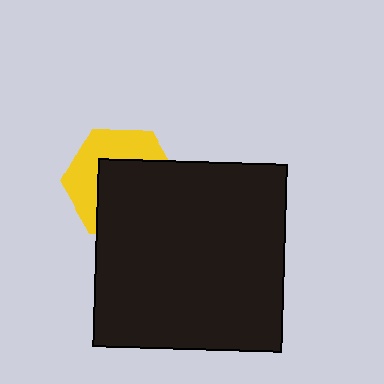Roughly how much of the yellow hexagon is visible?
A small part of it is visible (roughly 44%).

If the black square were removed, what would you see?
You would see the complete yellow hexagon.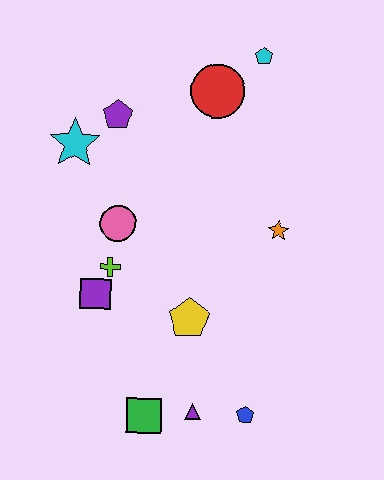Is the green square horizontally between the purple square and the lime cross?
No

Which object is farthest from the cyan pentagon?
The green square is farthest from the cyan pentagon.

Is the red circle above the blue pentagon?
Yes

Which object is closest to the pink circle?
The lime cross is closest to the pink circle.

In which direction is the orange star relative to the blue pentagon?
The orange star is above the blue pentagon.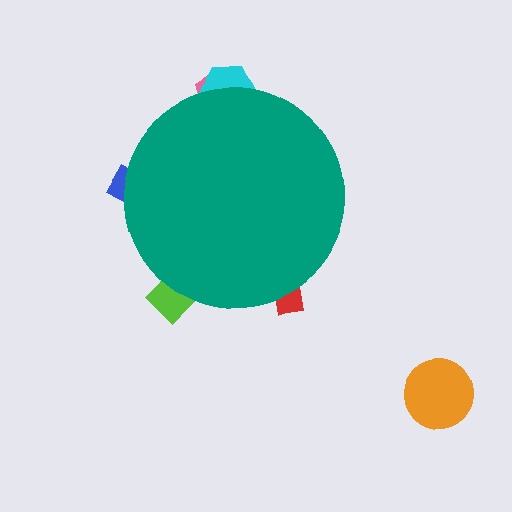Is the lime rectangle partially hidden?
Yes, the lime rectangle is partially hidden behind the teal circle.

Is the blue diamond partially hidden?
Yes, the blue diamond is partially hidden behind the teal circle.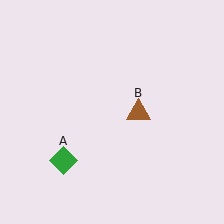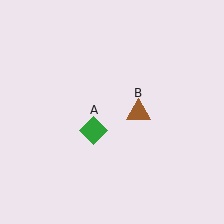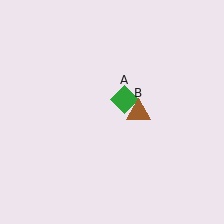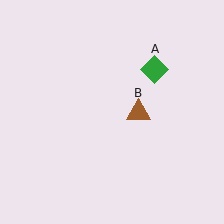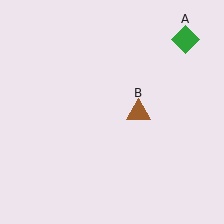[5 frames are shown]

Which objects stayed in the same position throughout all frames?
Brown triangle (object B) remained stationary.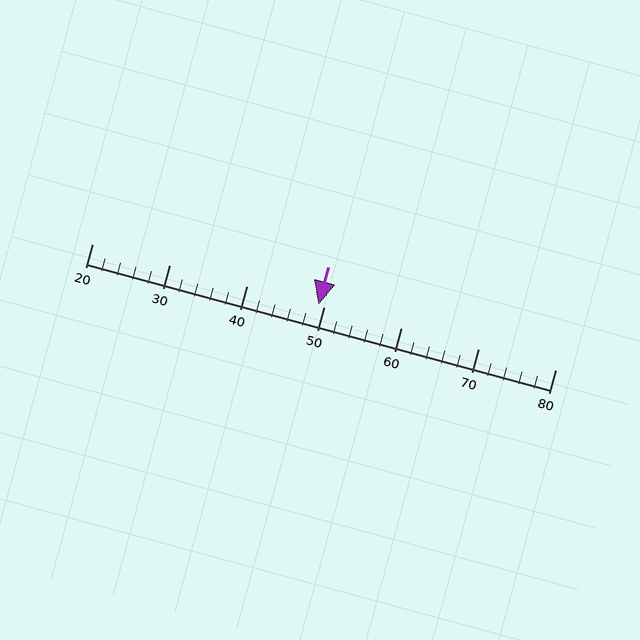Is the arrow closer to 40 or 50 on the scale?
The arrow is closer to 50.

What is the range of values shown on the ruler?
The ruler shows values from 20 to 80.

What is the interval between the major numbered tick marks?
The major tick marks are spaced 10 units apart.